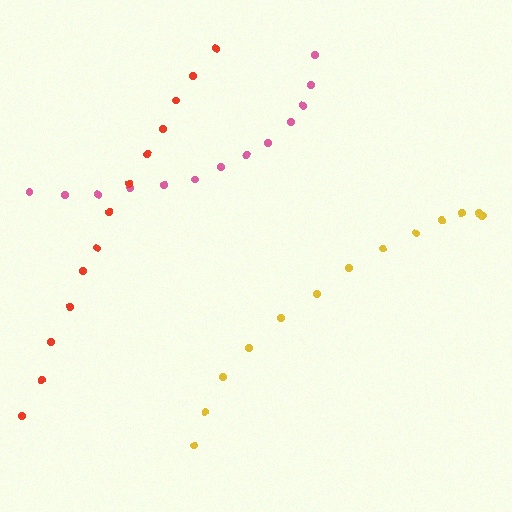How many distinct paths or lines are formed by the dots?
There are 3 distinct paths.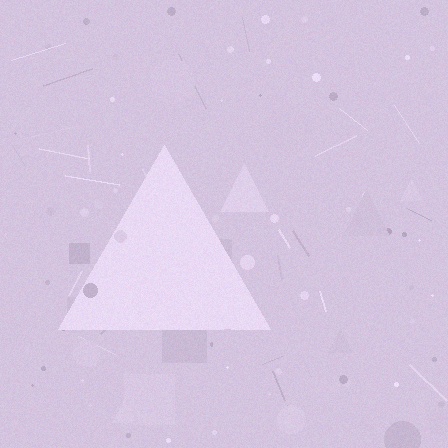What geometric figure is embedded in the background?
A triangle is embedded in the background.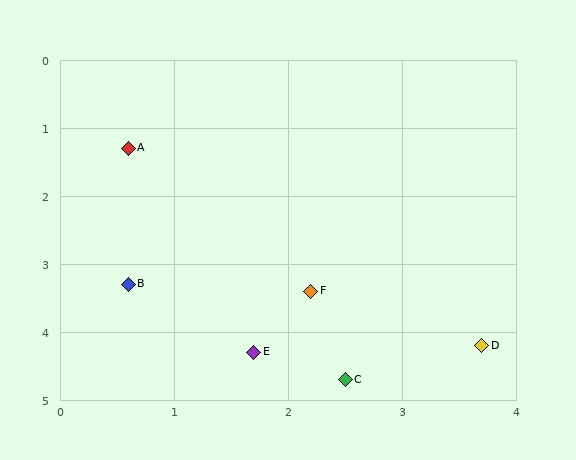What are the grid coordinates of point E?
Point E is at approximately (1.7, 4.3).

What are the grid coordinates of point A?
Point A is at approximately (0.6, 1.3).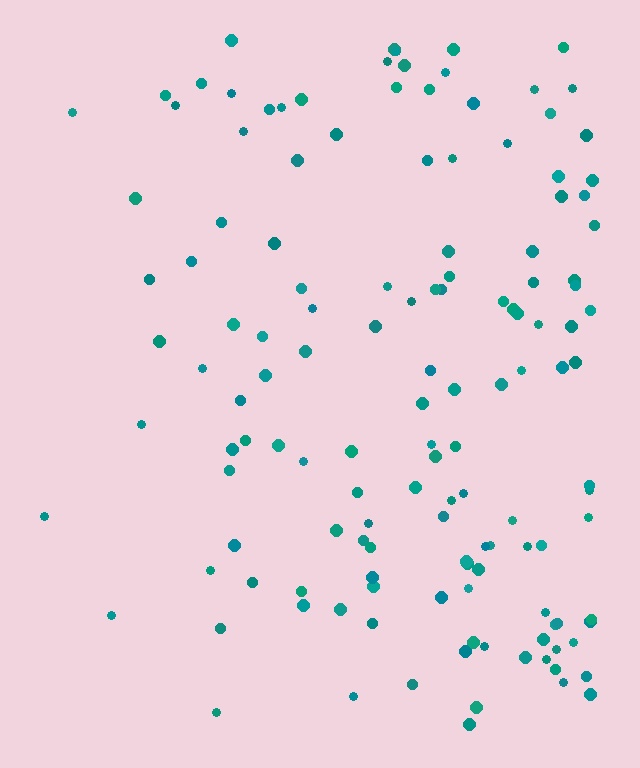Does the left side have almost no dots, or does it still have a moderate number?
Still a moderate number, just noticeably fewer than the right.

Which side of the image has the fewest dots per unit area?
The left.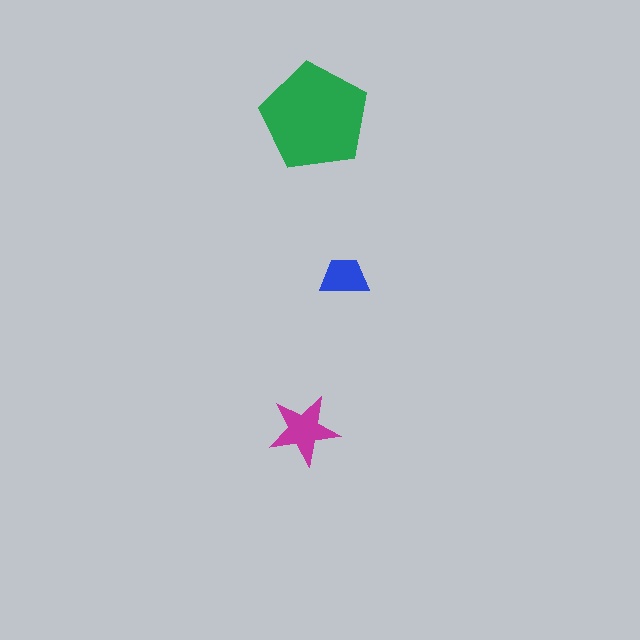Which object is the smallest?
The blue trapezoid.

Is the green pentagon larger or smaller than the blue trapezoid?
Larger.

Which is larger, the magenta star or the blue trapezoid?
The magenta star.